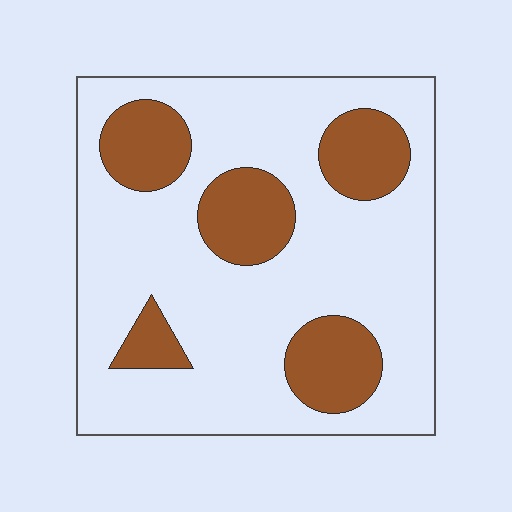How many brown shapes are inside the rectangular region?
5.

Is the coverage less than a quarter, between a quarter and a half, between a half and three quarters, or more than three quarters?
Less than a quarter.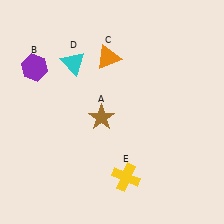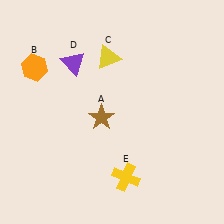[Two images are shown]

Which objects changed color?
B changed from purple to orange. C changed from orange to yellow. D changed from cyan to purple.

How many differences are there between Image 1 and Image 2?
There are 3 differences between the two images.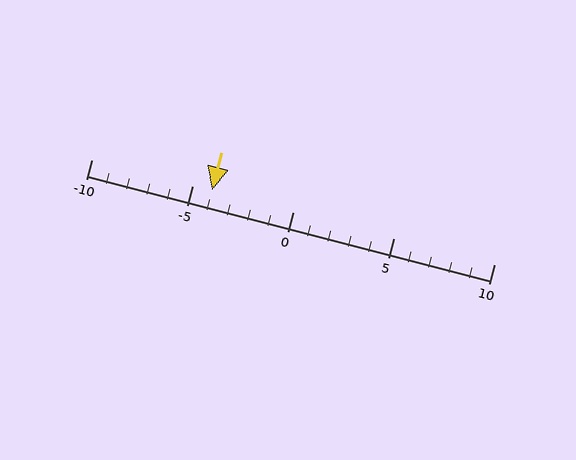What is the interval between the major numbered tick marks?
The major tick marks are spaced 5 units apart.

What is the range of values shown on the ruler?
The ruler shows values from -10 to 10.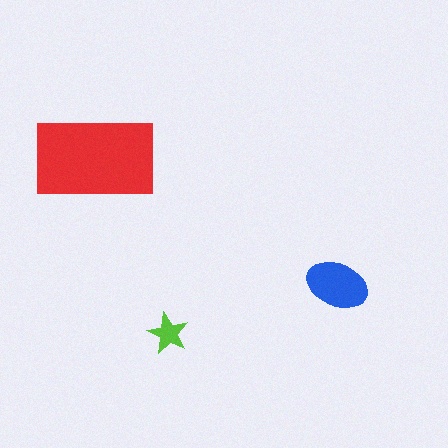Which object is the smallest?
The lime star.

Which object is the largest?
The red rectangle.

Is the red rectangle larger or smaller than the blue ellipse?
Larger.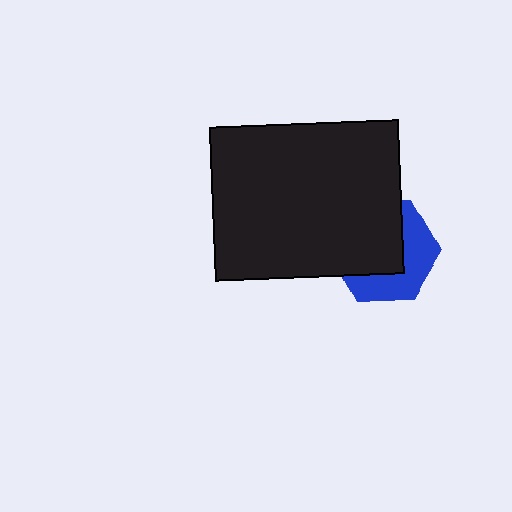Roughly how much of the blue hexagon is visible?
A small part of it is visible (roughly 45%).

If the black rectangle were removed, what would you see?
You would see the complete blue hexagon.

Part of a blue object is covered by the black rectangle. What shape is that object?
It is a hexagon.